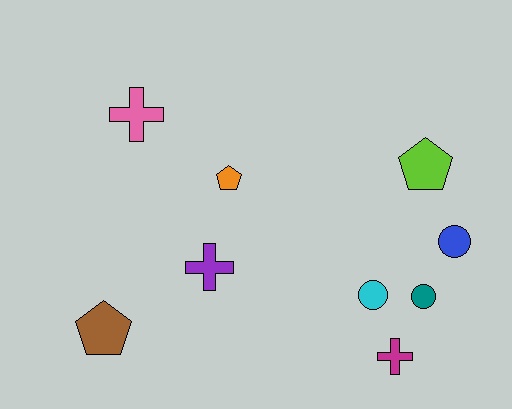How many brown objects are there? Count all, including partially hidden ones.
There is 1 brown object.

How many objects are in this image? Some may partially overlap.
There are 9 objects.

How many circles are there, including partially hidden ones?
There are 3 circles.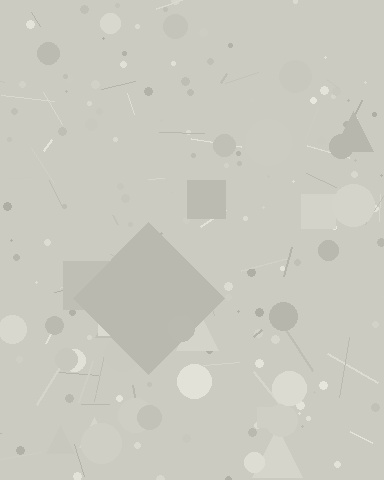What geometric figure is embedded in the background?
A diamond is embedded in the background.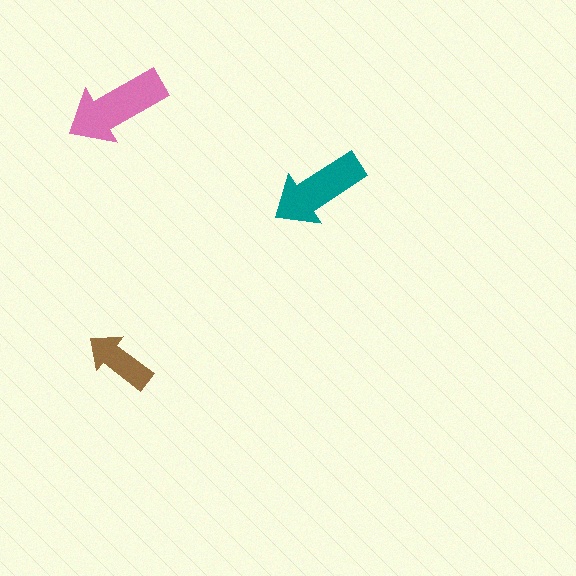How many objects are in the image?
There are 3 objects in the image.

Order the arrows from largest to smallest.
the pink one, the teal one, the brown one.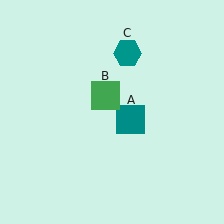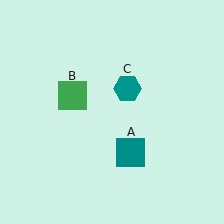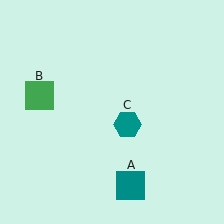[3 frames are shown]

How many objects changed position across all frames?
3 objects changed position: teal square (object A), green square (object B), teal hexagon (object C).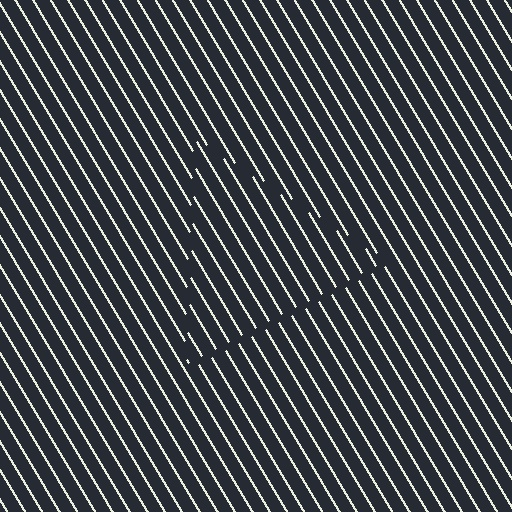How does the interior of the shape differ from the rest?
The interior of the shape contains the same grating, shifted by half a period — the contour is defined by the phase discontinuity where line-ends from the inner and outer gratings abut.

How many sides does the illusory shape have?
3 sides — the line-ends trace a triangle.